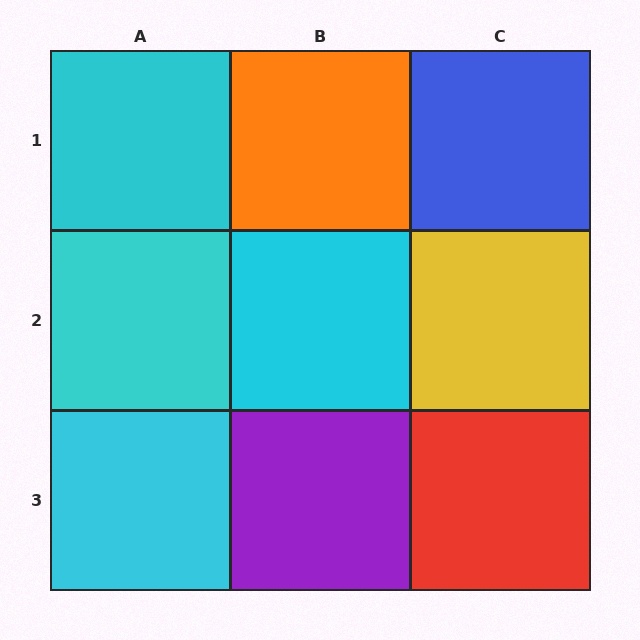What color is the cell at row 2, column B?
Cyan.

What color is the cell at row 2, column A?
Cyan.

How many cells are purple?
1 cell is purple.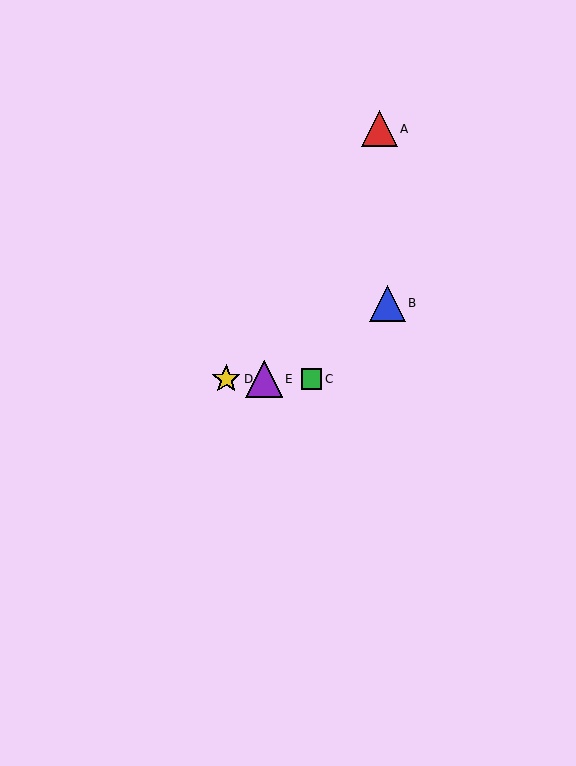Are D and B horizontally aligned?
No, D is at y≈379 and B is at y≈303.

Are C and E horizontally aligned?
Yes, both are at y≈379.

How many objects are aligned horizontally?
3 objects (C, D, E) are aligned horizontally.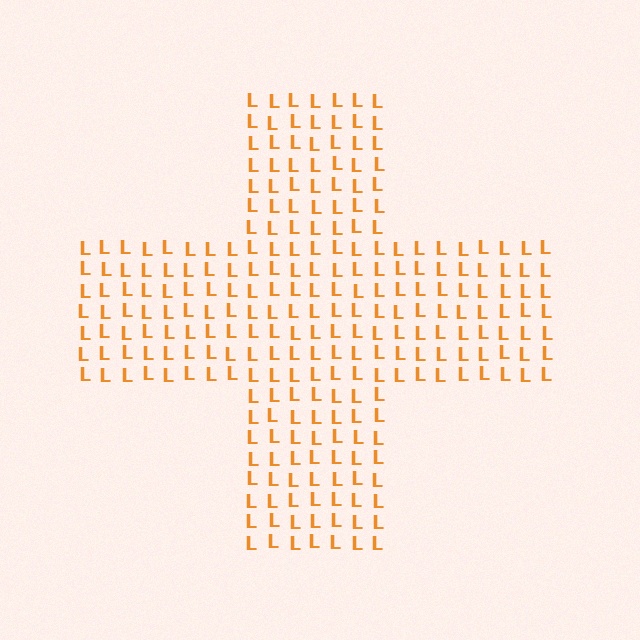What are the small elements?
The small elements are letter L's.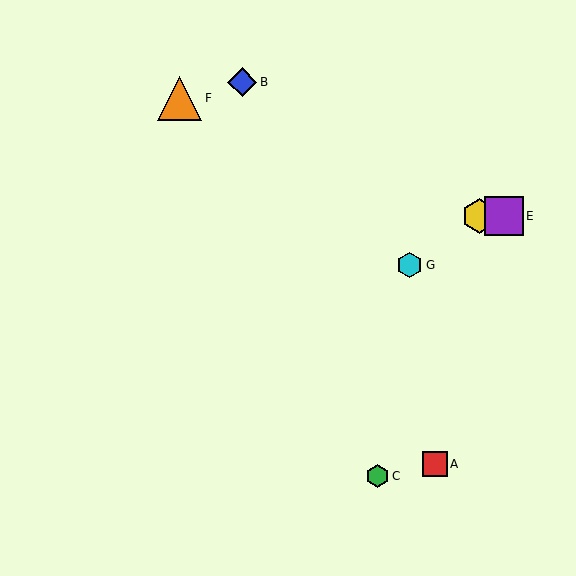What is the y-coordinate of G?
Object G is at y≈265.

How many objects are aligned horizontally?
2 objects (D, E) are aligned horizontally.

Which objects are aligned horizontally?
Objects D, E are aligned horizontally.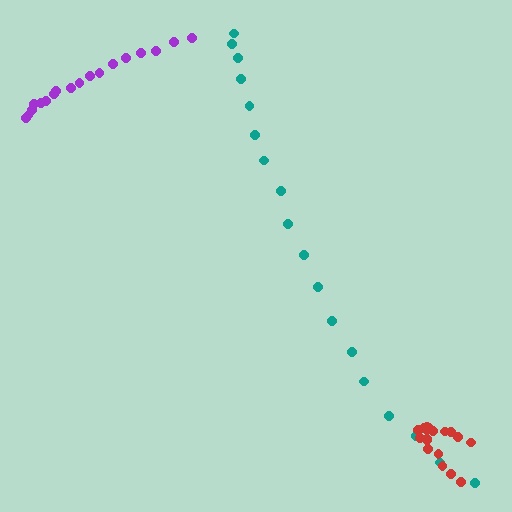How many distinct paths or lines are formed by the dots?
There are 3 distinct paths.